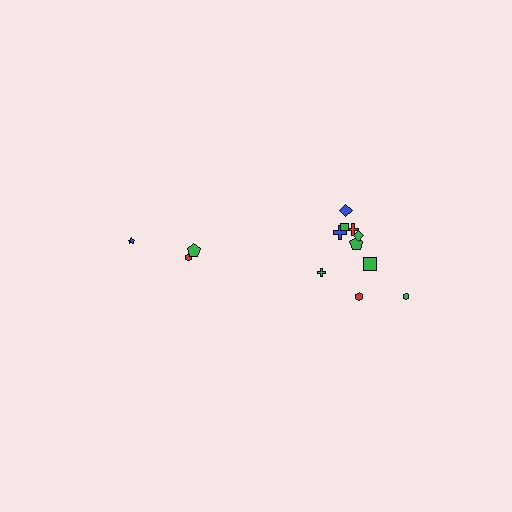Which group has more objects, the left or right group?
The right group.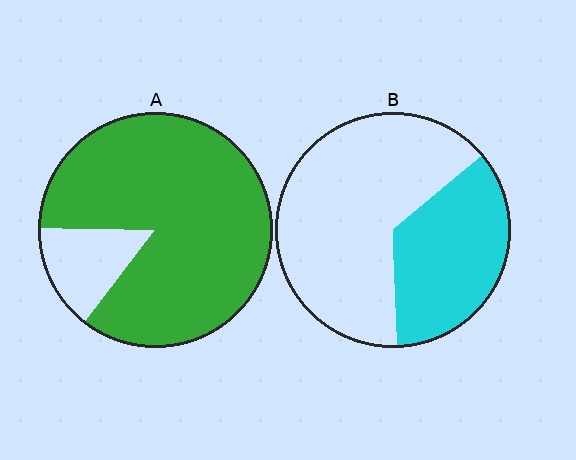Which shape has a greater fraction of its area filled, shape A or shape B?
Shape A.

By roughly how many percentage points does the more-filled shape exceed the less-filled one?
By roughly 50 percentage points (A over B).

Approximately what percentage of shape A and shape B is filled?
A is approximately 85% and B is approximately 35%.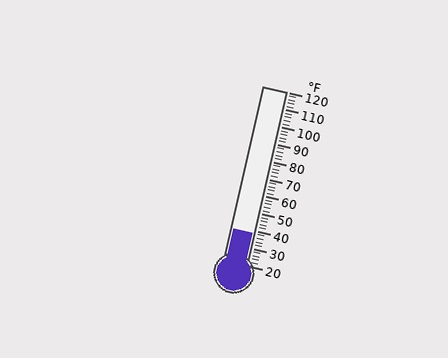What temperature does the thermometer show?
The thermometer shows approximately 38°F.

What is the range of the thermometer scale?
The thermometer scale ranges from 20°F to 120°F.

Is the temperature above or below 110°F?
The temperature is below 110°F.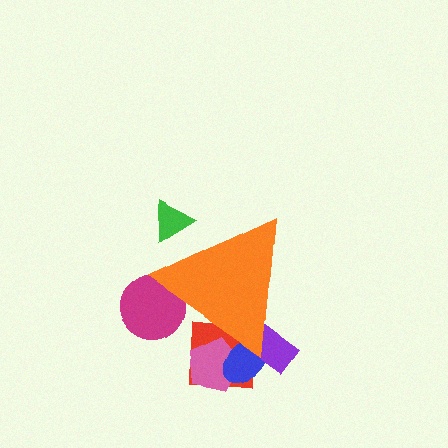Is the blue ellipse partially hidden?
Yes, the blue ellipse is partially hidden behind the orange triangle.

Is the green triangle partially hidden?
Yes, the green triangle is partially hidden behind the orange triangle.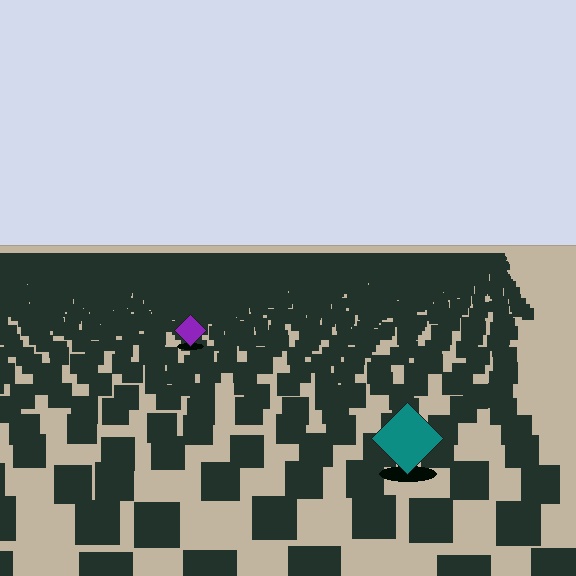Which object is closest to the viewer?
The teal diamond is closest. The texture marks near it are larger and more spread out.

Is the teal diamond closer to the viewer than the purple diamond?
Yes. The teal diamond is closer — you can tell from the texture gradient: the ground texture is coarser near it.